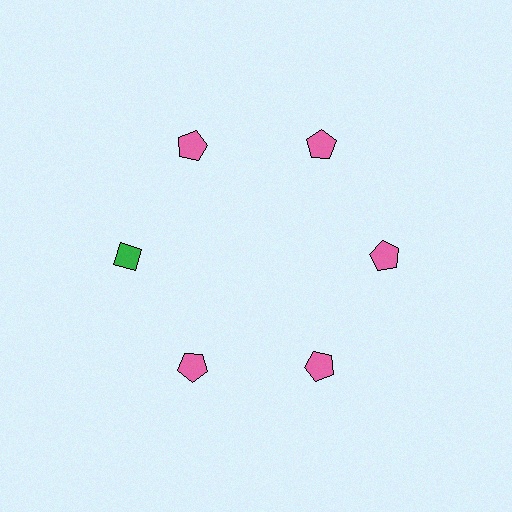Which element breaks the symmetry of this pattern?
The green diamond at roughly the 9 o'clock position breaks the symmetry. All other shapes are pink pentagons.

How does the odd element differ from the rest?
It differs in both color (green instead of pink) and shape (diamond instead of pentagon).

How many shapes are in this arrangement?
There are 6 shapes arranged in a ring pattern.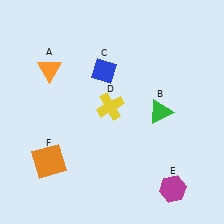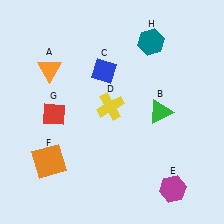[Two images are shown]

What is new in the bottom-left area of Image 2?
A red diamond (G) was added in the bottom-left area of Image 2.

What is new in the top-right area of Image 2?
A teal hexagon (H) was added in the top-right area of Image 2.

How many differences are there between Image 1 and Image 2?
There are 2 differences between the two images.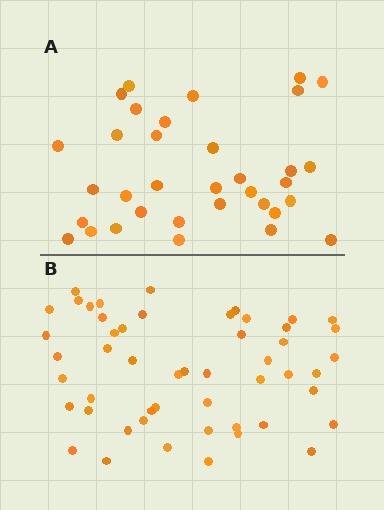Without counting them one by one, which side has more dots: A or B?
Region B (the bottom region) has more dots.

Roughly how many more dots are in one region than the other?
Region B has approximately 15 more dots than region A.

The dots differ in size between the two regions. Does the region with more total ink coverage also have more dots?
No. Region A has more total ink coverage because its dots are larger, but region B actually contains more individual dots. Total area can be misleading — the number of items is what matters here.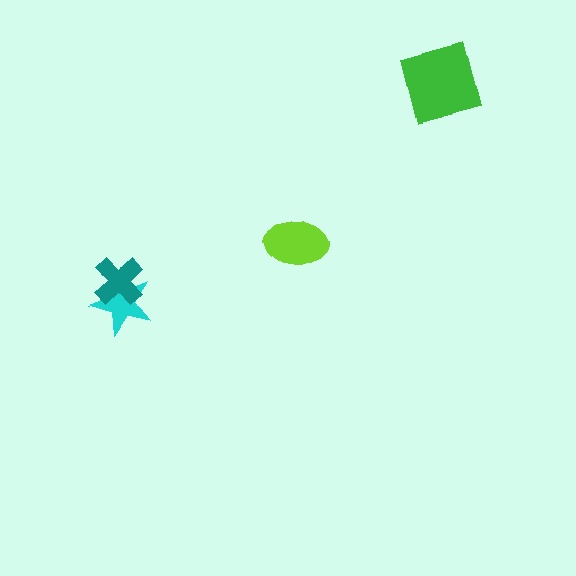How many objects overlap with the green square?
0 objects overlap with the green square.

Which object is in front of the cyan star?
The teal cross is in front of the cyan star.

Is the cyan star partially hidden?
Yes, it is partially covered by another shape.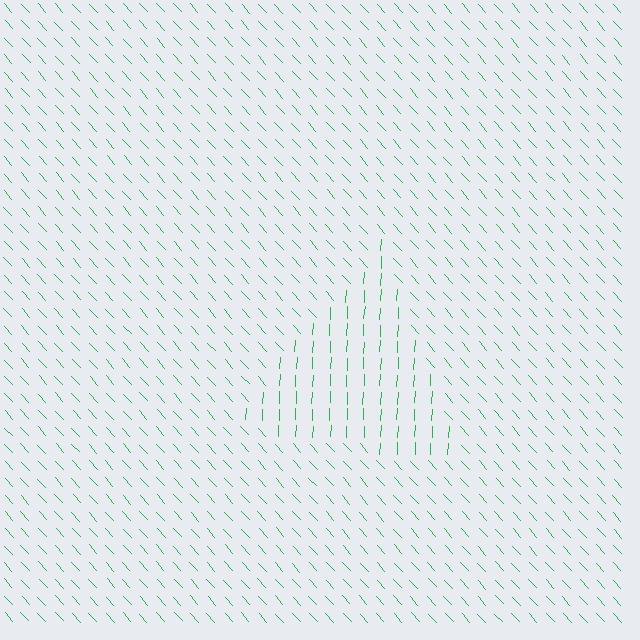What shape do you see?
I see a triangle.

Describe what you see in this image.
The image is filled with small green line segments. A triangle region in the image has lines oriented differently from the surrounding lines, creating a visible texture boundary.